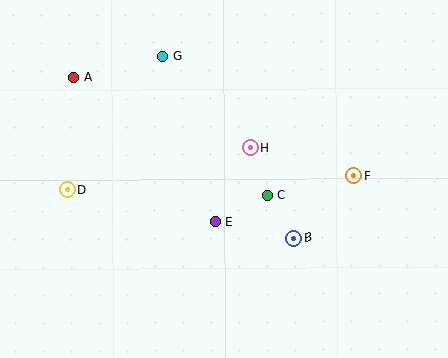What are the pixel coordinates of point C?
Point C is at (267, 195).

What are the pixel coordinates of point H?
Point H is at (250, 148).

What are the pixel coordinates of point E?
Point E is at (216, 222).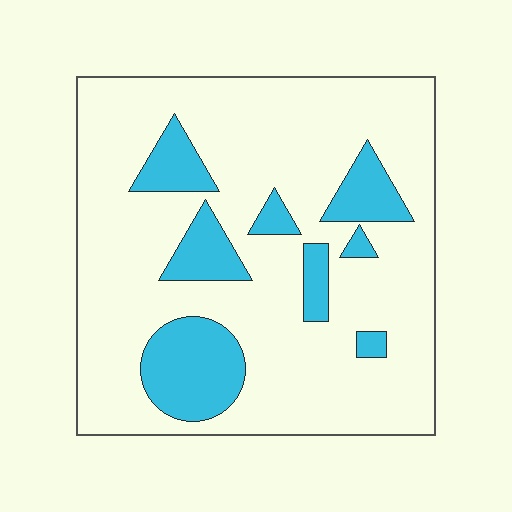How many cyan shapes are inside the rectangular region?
8.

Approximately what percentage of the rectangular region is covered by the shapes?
Approximately 20%.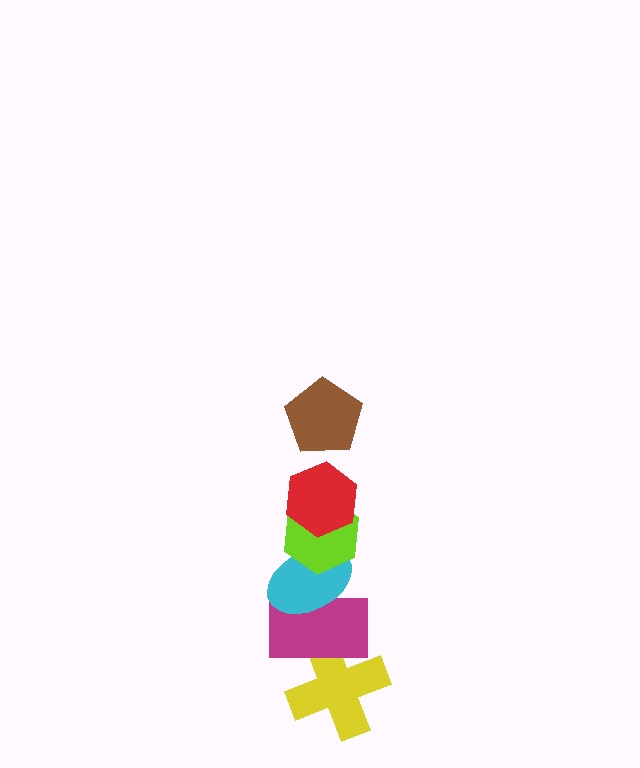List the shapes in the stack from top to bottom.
From top to bottom: the brown pentagon, the red hexagon, the lime hexagon, the cyan ellipse, the magenta rectangle, the yellow cross.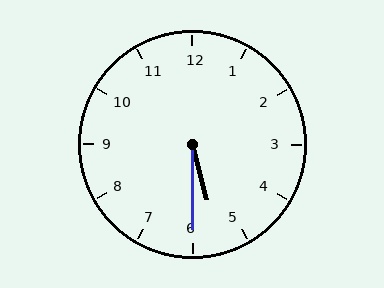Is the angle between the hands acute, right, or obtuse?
It is acute.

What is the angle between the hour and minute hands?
Approximately 15 degrees.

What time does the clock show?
5:30.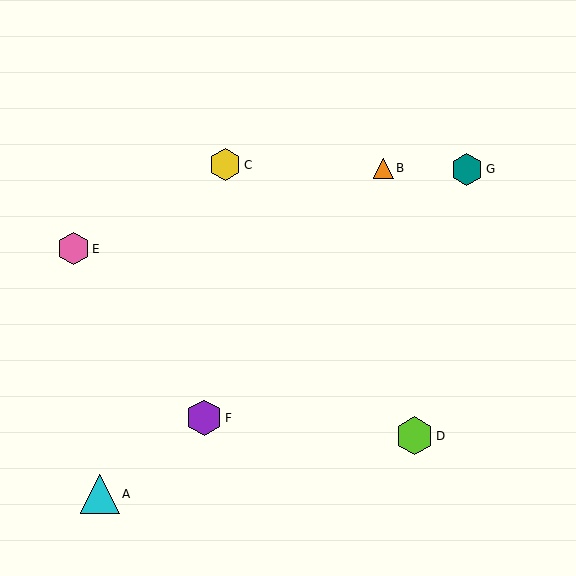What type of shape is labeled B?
Shape B is an orange triangle.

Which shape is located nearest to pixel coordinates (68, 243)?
The pink hexagon (labeled E) at (74, 249) is nearest to that location.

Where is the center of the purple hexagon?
The center of the purple hexagon is at (204, 418).